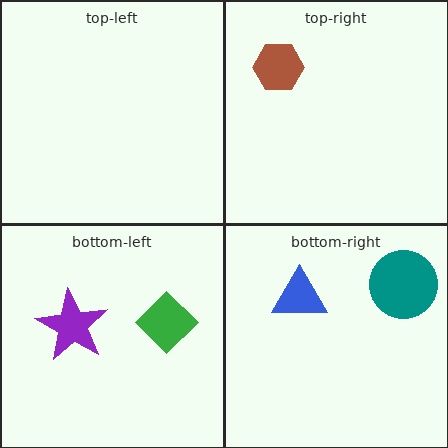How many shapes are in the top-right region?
1.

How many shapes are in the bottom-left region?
2.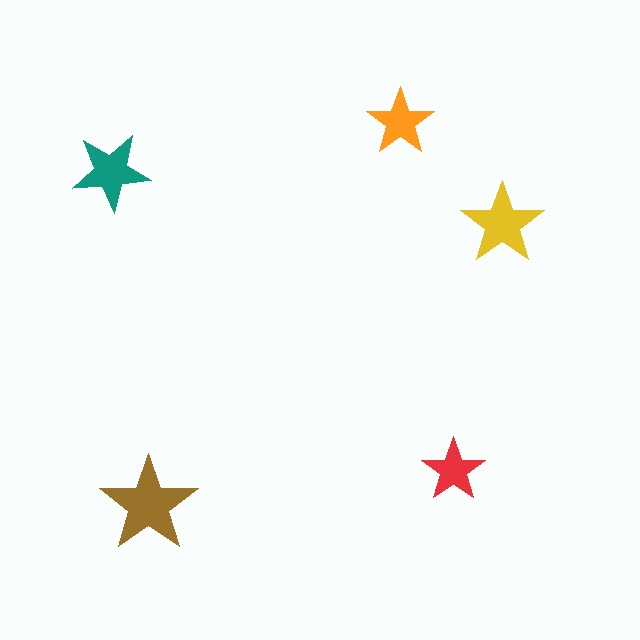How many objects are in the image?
There are 5 objects in the image.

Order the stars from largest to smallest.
the brown one, the yellow one, the teal one, the orange one, the red one.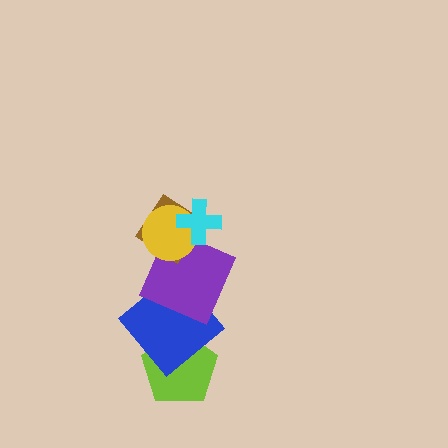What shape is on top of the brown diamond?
The yellow circle is on top of the brown diamond.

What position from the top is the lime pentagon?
The lime pentagon is 6th from the top.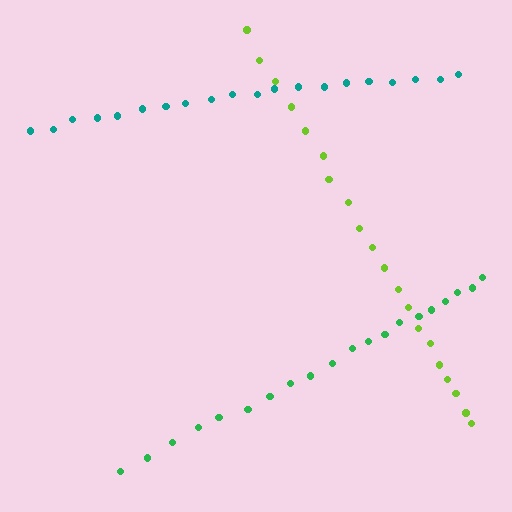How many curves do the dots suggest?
There are 3 distinct paths.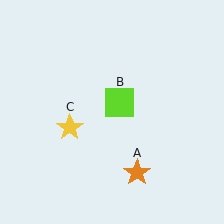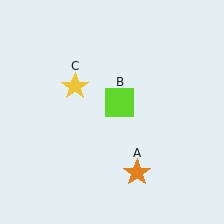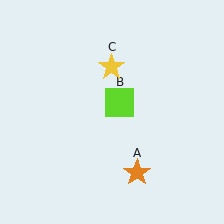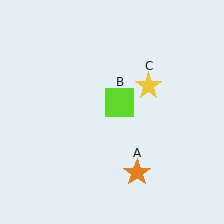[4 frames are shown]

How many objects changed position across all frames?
1 object changed position: yellow star (object C).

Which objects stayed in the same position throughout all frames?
Orange star (object A) and lime square (object B) remained stationary.